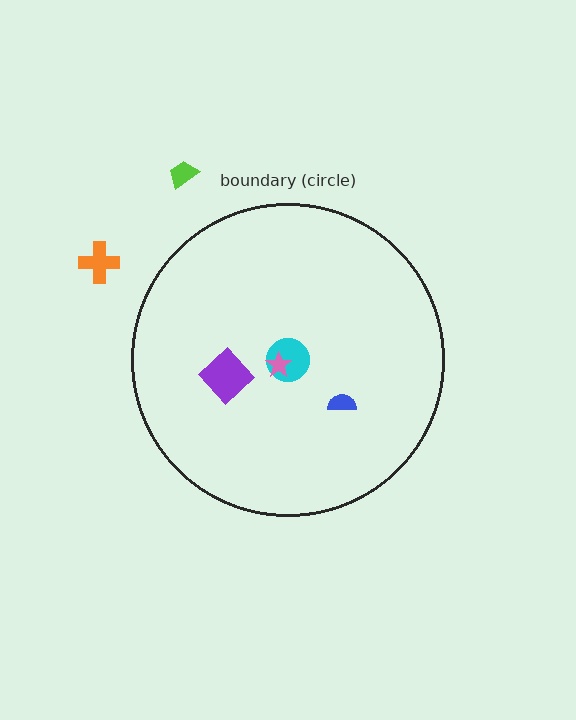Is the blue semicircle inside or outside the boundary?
Inside.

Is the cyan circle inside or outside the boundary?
Inside.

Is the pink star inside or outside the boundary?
Inside.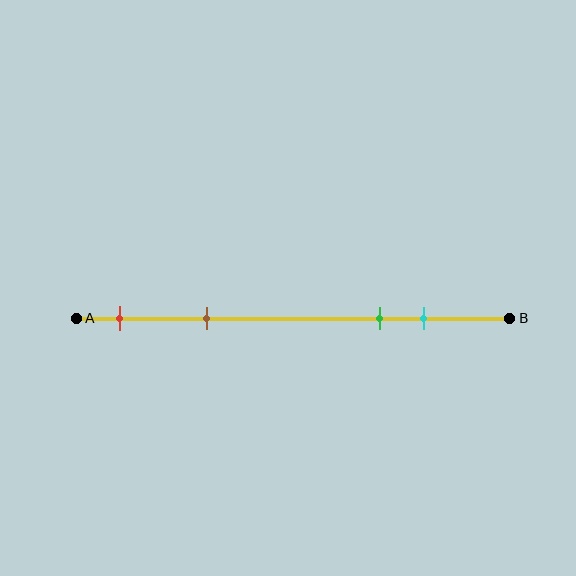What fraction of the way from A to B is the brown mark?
The brown mark is approximately 30% (0.3) of the way from A to B.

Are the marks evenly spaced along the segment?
No, the marks are not evenly spaced.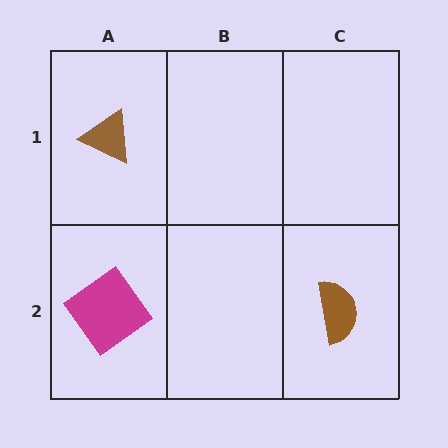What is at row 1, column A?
A brown triangle.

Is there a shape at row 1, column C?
No, that cell is empty.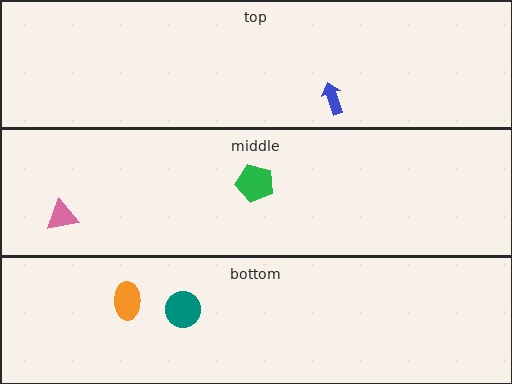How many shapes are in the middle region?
2.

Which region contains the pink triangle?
The middle region.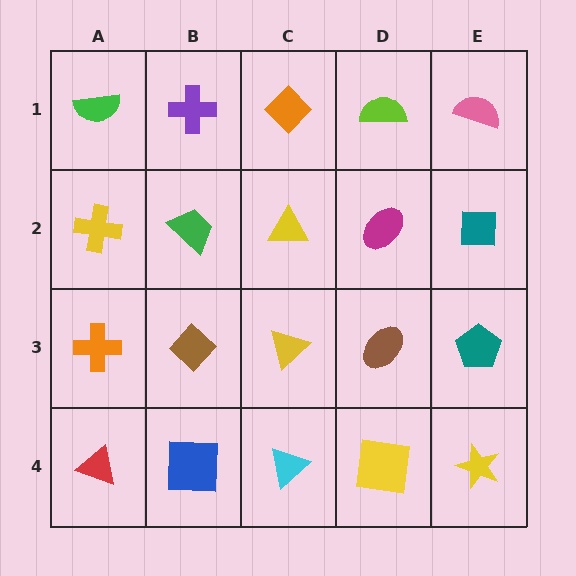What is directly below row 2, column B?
A brown diamond.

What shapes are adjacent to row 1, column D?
A magenta ellipse (row 2, column D), an orange diamond (row 1, column C), a pink semicircle (row 1, column E).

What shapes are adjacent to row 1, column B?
A green trapezoid (row 2, column B), a green semicircle (row 1, column A), an orange diamond (row 1, column C).